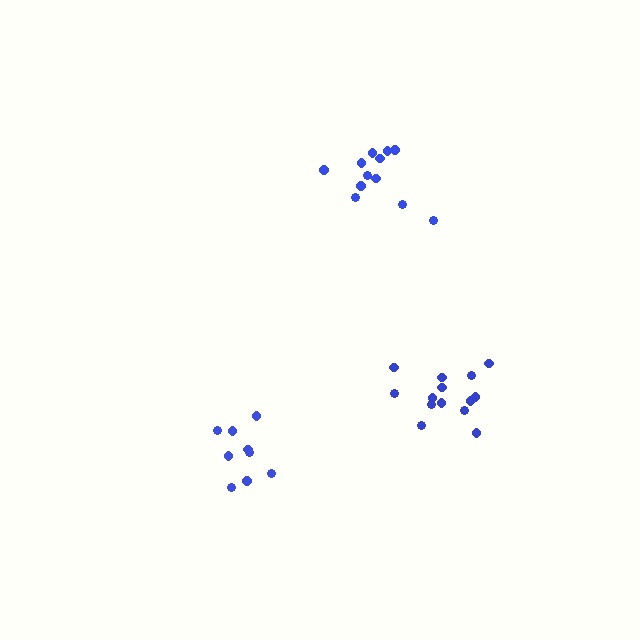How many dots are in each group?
Group 1: 12 dots, Group 2: 9 dots, Group 3: 14 dots (35 total).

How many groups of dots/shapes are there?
There are 3 groups.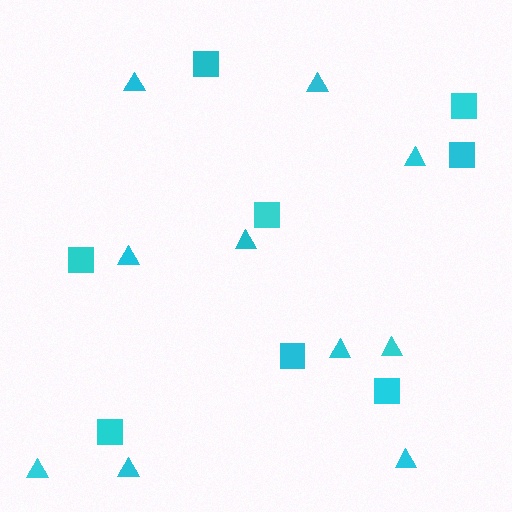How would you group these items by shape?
There are 2 groups: one group of squares (8) and one group of triangles (10).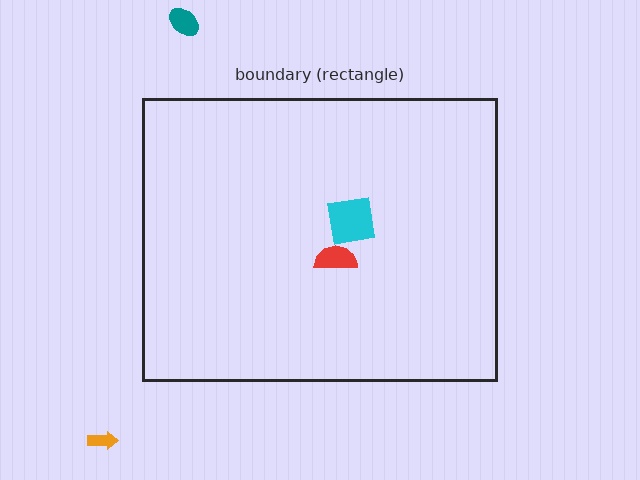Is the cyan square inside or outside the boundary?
Inside.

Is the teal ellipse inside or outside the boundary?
Outside.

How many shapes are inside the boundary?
2 inside, 2 outside.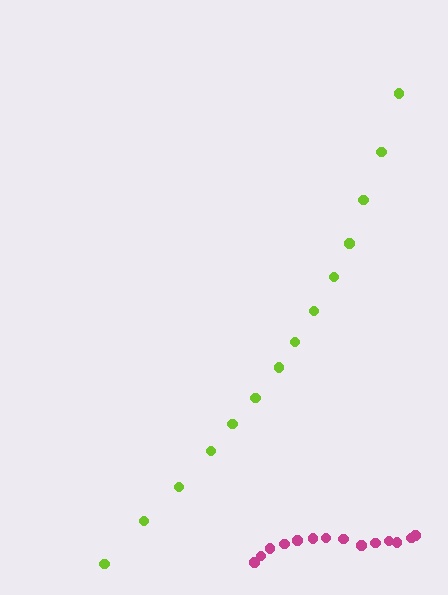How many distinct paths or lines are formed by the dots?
There are 2 distinct paths.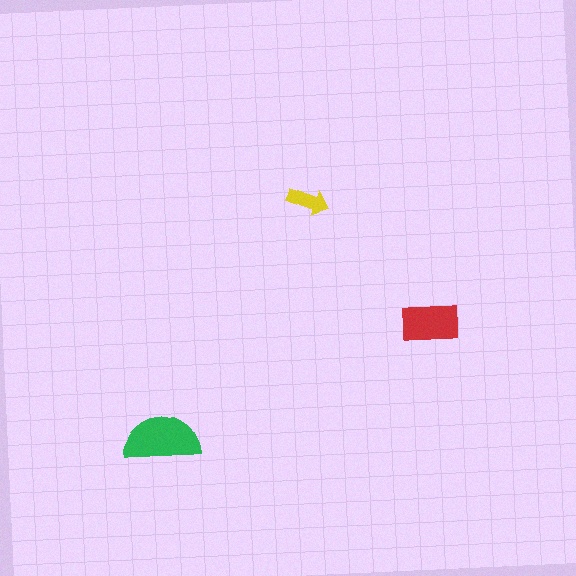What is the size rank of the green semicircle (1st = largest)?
1st.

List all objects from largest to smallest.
The green semicircle, the red rectangle, the yellow arrow.